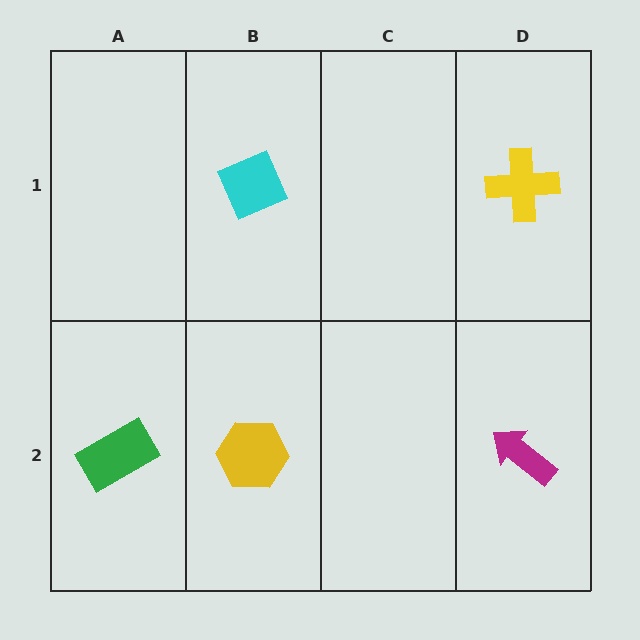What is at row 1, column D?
A yellow cross.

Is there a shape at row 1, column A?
No, that cell is empty.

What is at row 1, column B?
A cyan diamond.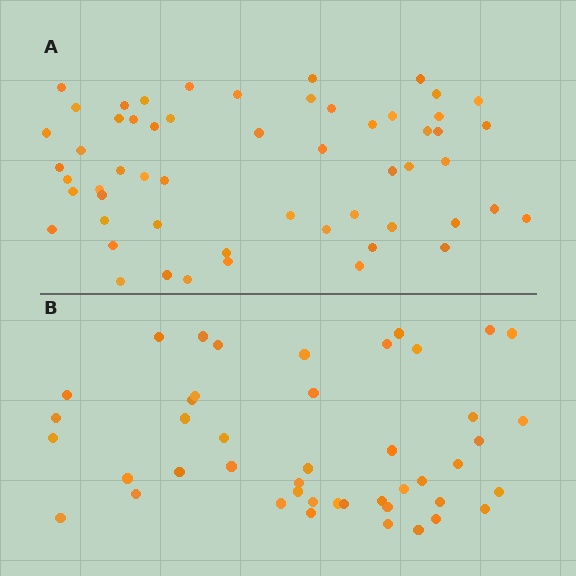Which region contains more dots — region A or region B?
Region A (the top region) has more dots.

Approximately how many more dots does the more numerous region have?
Region A has roughly 12 or so more dots than region B.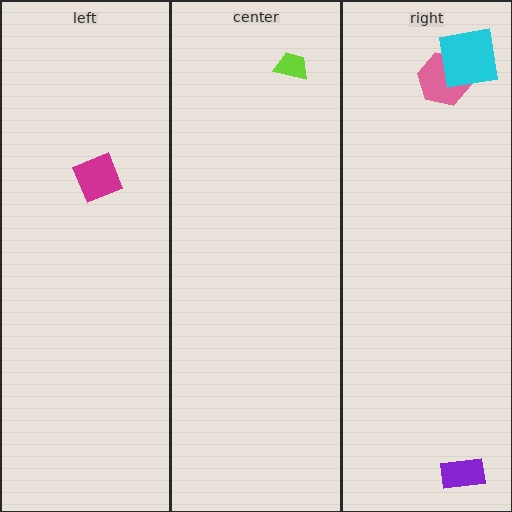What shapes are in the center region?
The lime trapezoid.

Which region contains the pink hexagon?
The right region.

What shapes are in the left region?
The magenta diamond.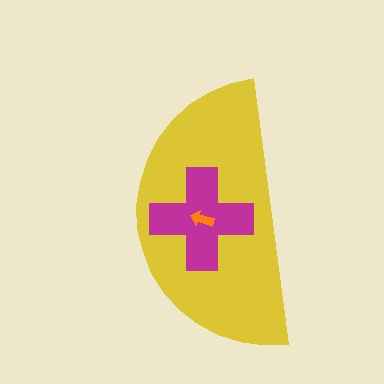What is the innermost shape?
The orange arrow.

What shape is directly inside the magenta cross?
The orange arrow.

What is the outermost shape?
The yellow semicircle.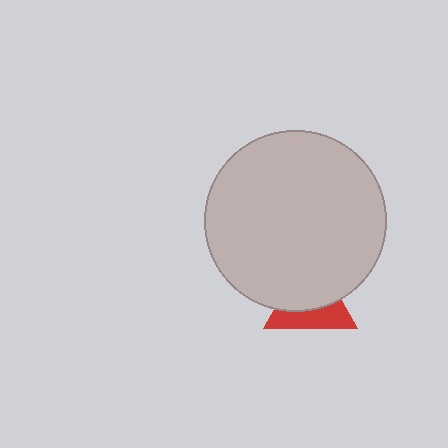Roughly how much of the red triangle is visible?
A small part of it is visible (roughly 44%).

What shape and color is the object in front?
The object in front is a light gray circle.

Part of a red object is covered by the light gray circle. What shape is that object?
It is a triangle.